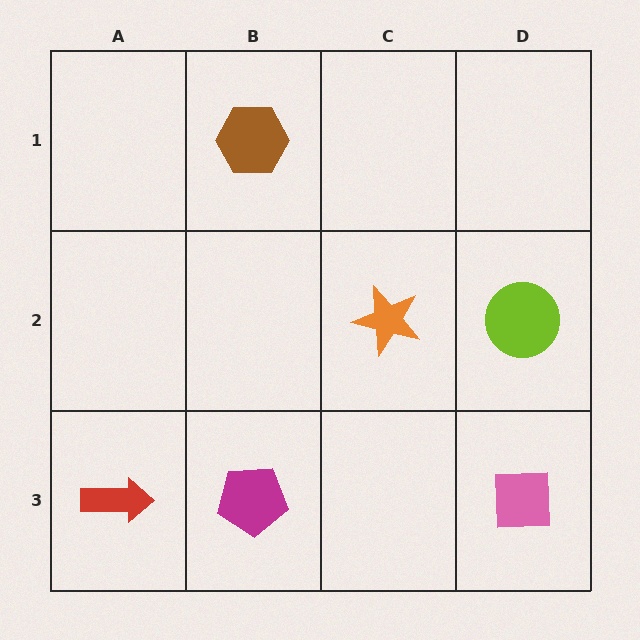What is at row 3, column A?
A red arrow.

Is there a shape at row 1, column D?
No, that cell is empty.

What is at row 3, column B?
A magenta pentagon.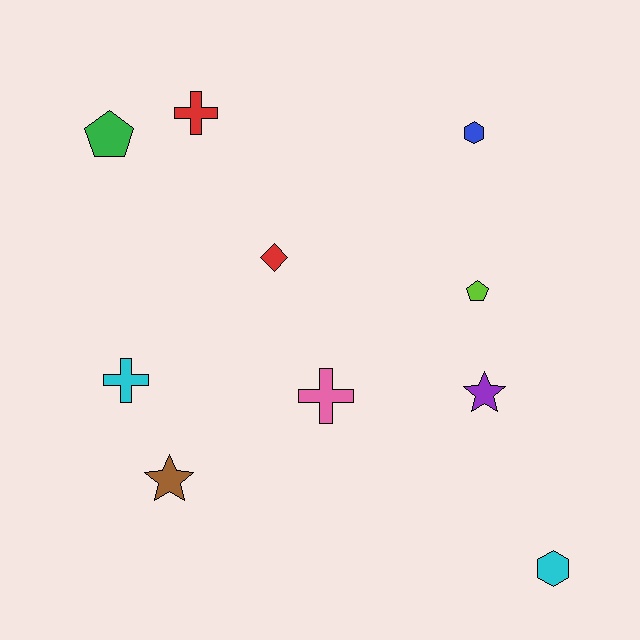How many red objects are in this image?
There are 2 red objects.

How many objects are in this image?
There are 10 objects.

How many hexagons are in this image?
There are 2 hexagons.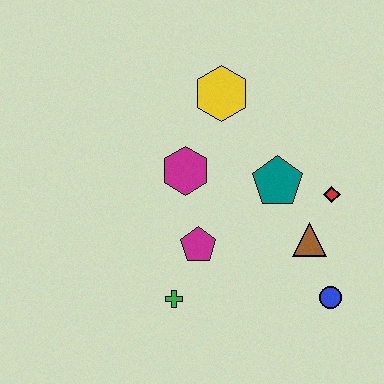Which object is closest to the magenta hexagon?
The magenta pentagon is closest to the magenta hexagon.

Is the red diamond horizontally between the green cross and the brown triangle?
No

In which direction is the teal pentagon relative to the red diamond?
The teal pentagon is to the left of the red diamond.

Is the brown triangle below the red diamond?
Yes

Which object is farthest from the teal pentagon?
The green cross is farthest from the teal pentagon.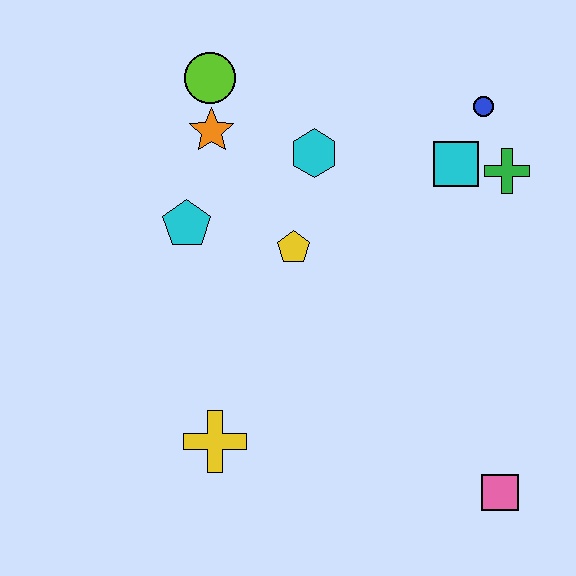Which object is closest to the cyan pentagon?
The orange star is closest to the cyan pentagon.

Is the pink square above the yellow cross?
No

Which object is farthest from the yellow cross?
The blue circle is farthest from the yellow cross.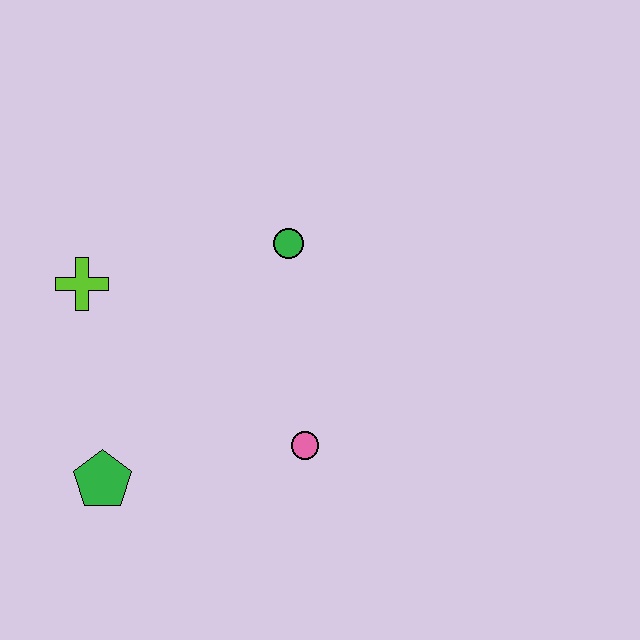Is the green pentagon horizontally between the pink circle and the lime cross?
Yes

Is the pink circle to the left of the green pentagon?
No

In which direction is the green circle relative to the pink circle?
The green circle is above the pink circle.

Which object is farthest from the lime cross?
The pink circle is farthest from the lime cross.